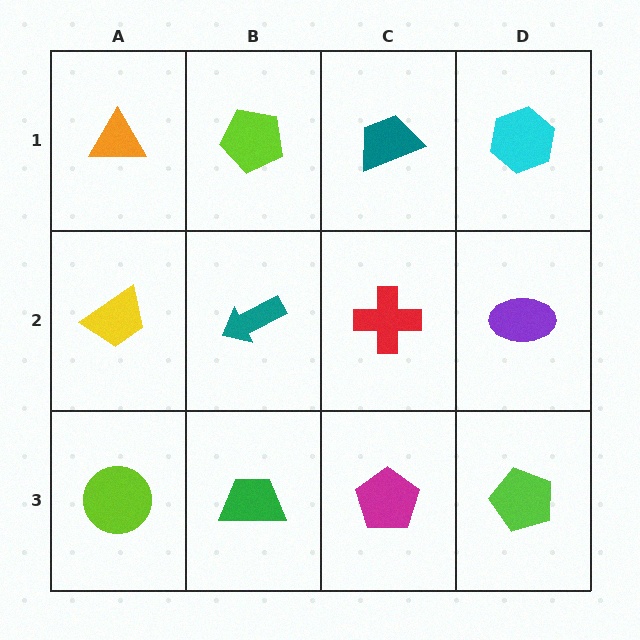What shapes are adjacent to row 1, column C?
A red cross (row 2, column C), a lime pentagon (row 1, column B), a cyan hexagon (row 1, column D).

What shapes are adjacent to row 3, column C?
A red cross (row 2, column C), a green trapezoid (row 3, column B), a lime pentagon (row 3, column D).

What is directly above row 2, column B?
A lime pentagon.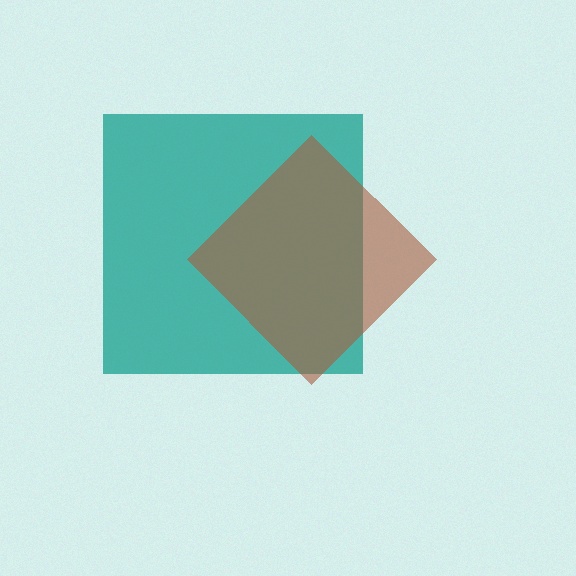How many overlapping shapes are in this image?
There are 2 overlapping shapes in the image.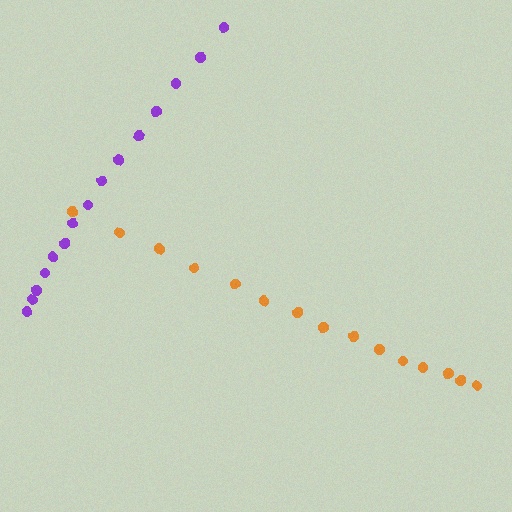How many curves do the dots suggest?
There are 2 distinct paths.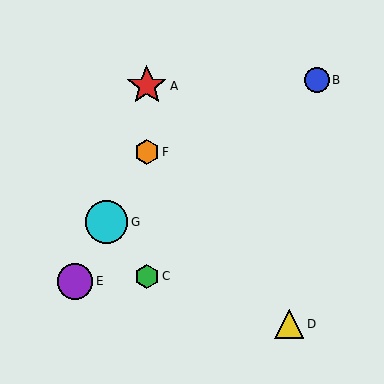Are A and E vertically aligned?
No, A is at x≈147 and E is at x≈75.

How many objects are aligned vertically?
3 objects (A, C, F) are aligned vertically.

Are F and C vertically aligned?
Yes, both are at x≈147.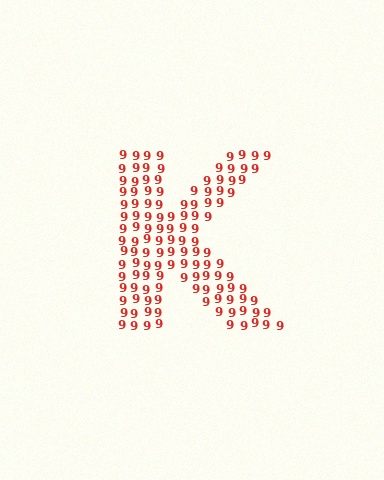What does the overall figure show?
The overall figure shows the letter K.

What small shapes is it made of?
It is made of small digit 9's.